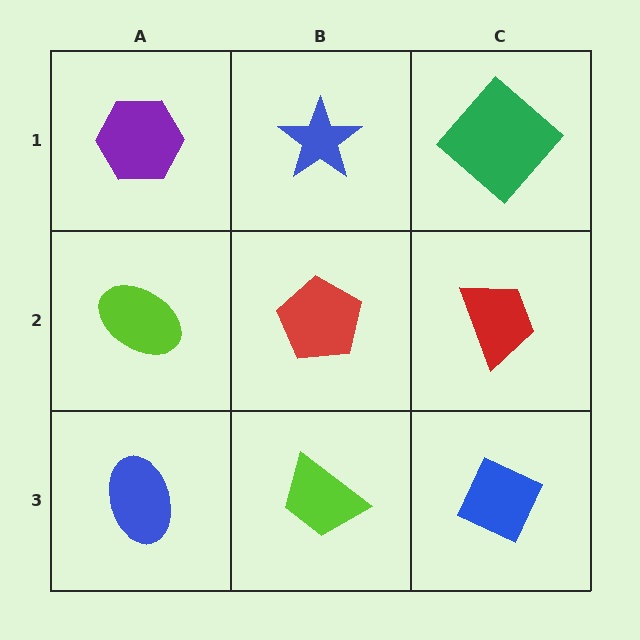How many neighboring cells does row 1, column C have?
2.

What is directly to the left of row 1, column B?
A purple hexagon.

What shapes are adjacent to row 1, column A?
A lime ellipse (row 2, column A), a blue star (row 1, column B).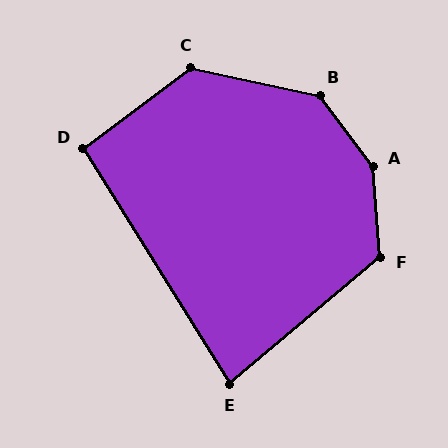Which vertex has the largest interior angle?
A, at approximately 147 degrees.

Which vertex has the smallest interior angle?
E, at approximately 82 degrees.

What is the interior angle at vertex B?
Approximately 140 degrees (obtuse).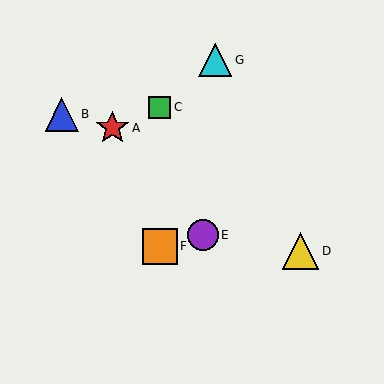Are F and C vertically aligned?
Yes, both are at x≈160.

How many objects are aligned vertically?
2 objects (C, F) are aligned vertically.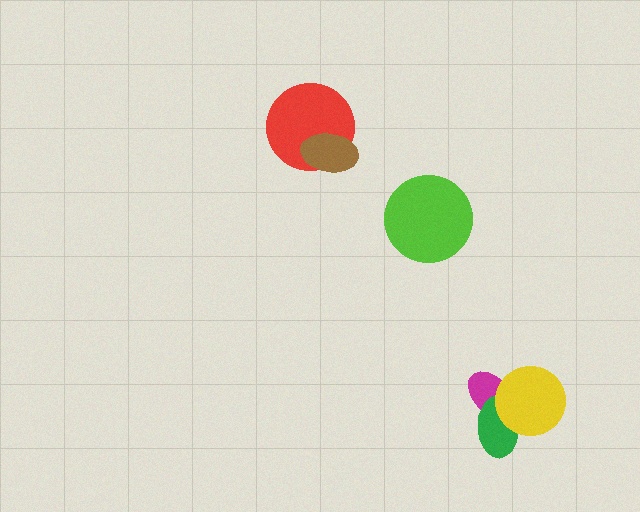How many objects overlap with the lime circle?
0 objects overlap with the lime circle.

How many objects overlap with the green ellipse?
2 objects overlap with the green ellipse.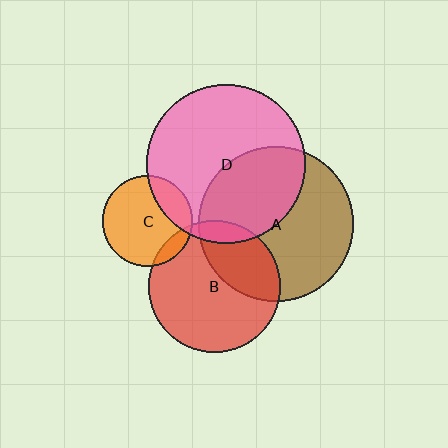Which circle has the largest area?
Circle D (pink).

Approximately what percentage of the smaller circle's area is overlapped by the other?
Approximately 40%.